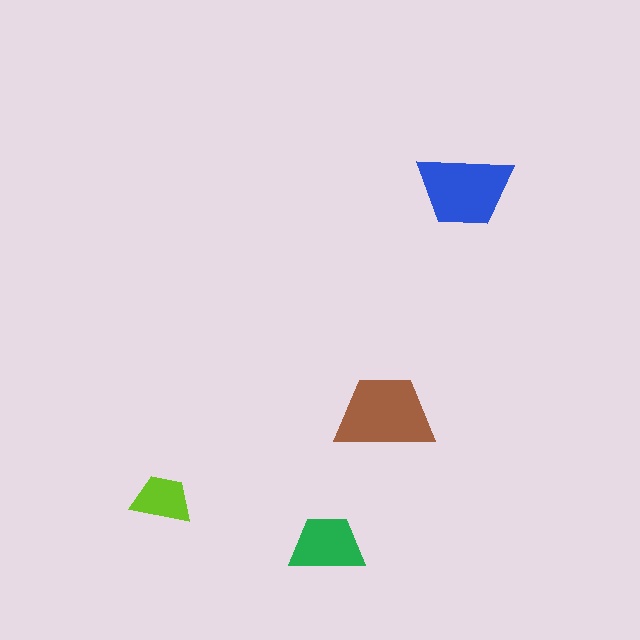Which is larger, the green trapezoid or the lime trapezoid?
The green one.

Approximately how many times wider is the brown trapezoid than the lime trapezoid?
About 1.5 times wider.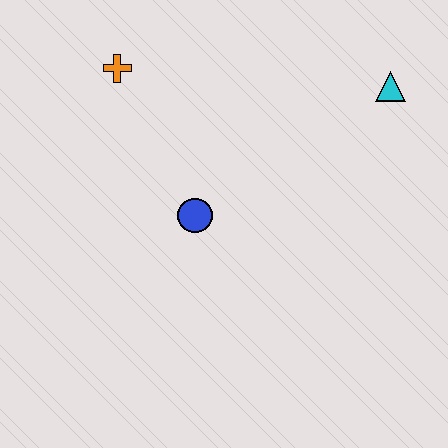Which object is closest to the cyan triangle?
The blue circle is closest to the cyan triangle.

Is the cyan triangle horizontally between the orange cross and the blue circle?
No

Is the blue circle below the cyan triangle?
Yes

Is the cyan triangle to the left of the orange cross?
No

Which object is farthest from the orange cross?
The cyan triangle is farthest from the orange cross.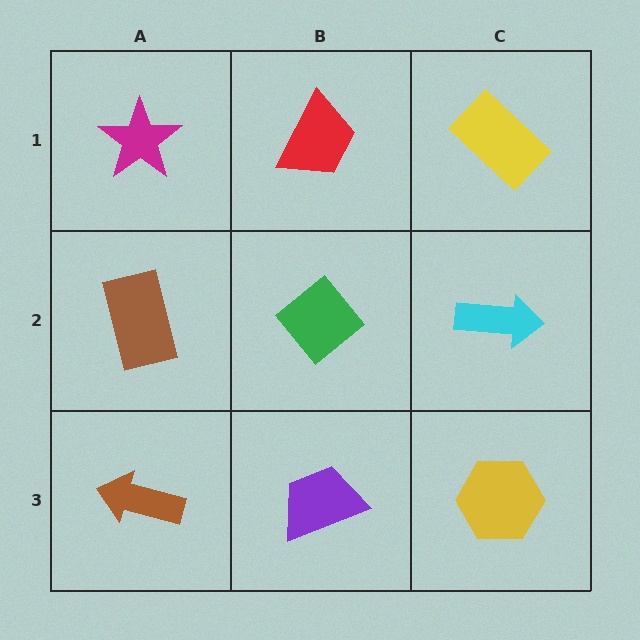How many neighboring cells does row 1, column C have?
2.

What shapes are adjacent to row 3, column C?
A cyan arrow (row 2, column C), a purple trapezoid (row 3, column B).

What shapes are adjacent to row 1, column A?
A brown rectangle (row 2, column A), a red trapezoid (row 1, column B).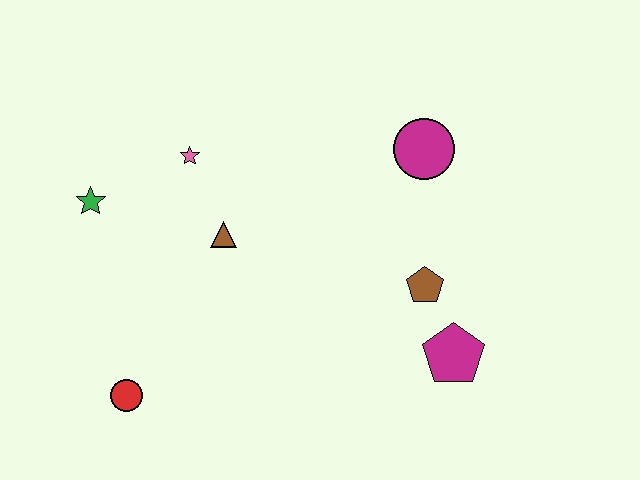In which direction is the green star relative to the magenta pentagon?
The green star is to the left of the magenta pentagon.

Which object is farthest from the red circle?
The magenta circle is farthest from the red circle.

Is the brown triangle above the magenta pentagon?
Yes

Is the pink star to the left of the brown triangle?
Yes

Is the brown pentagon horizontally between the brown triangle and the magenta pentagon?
Yes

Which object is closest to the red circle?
The brown triangle is closest to the red circle.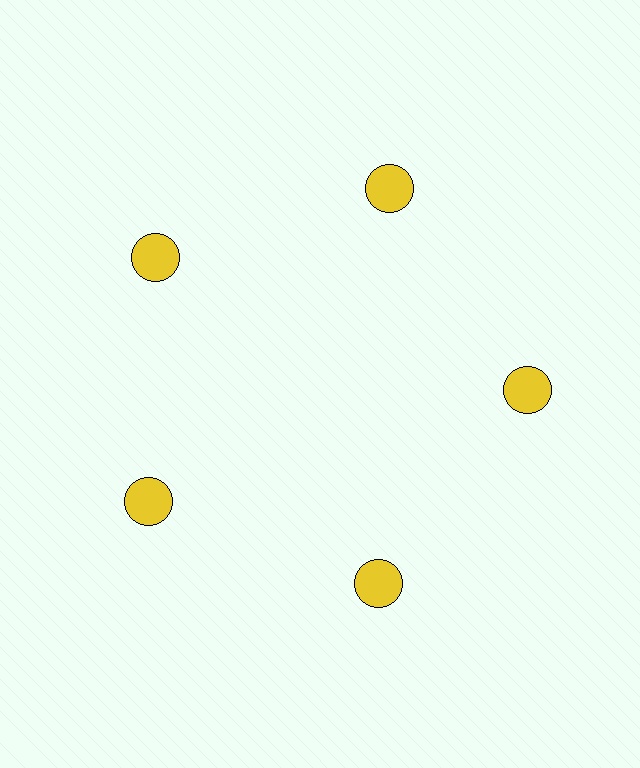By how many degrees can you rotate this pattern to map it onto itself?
The pattern maps onto itself every 72 degrees of rotation.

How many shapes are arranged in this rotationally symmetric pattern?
There are 5 shapes, arranged in 5 groups of 1.